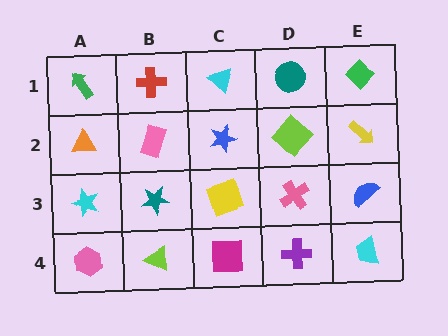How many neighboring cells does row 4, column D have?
3.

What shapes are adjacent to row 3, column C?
A blue star (row 2, column C), a magenta square (row 4, column C), a teal star (row 3, column B), a pink cross (row 3, column D).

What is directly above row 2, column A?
A green arrow.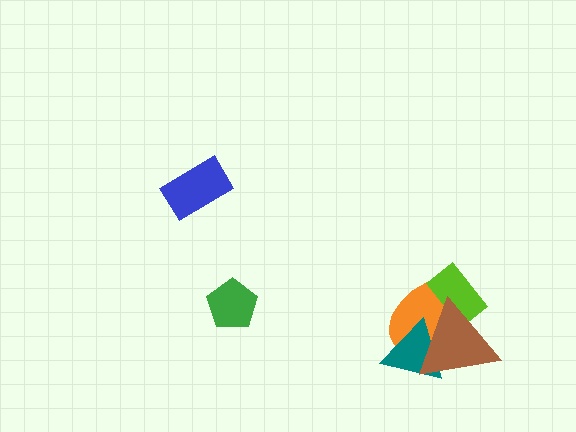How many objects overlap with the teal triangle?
2 objects overlap with the teal triangle.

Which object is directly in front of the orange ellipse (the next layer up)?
The lime rectangle is directly in front of the orange ellipse.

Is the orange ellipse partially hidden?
Yes, it is partially covered by another shape.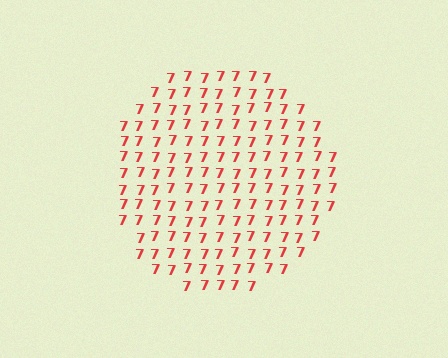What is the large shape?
The large shape is a circle.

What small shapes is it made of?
It is made of small digit 7's.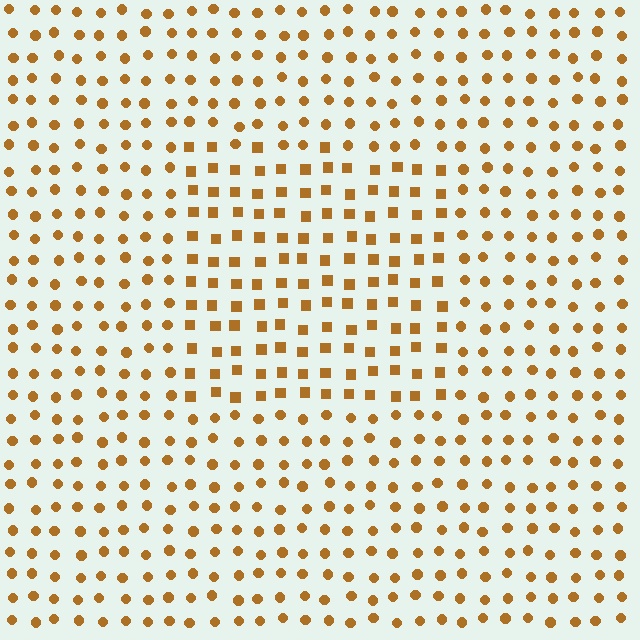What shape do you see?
I see a rectangle.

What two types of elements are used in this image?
The image uses squares inside the rectangle region and circles outside it.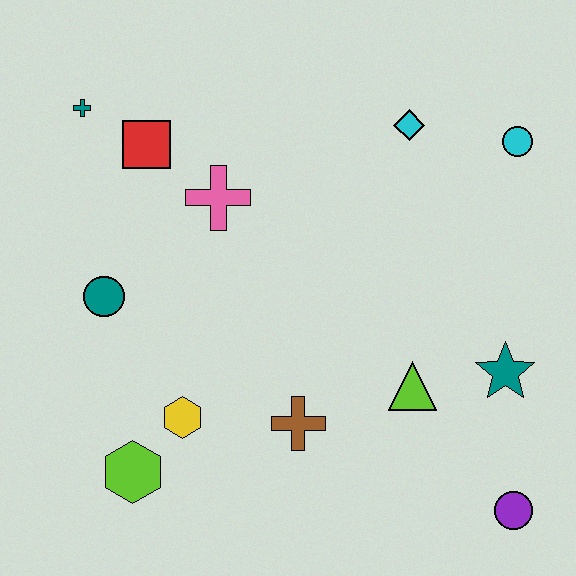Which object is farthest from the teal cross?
The purple circle is farthest from the teal cross.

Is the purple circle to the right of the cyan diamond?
Yes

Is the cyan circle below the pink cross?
No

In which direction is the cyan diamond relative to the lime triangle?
The cyan diamond is above the lime triangle.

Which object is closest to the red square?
The teal cross is closest to the red square.